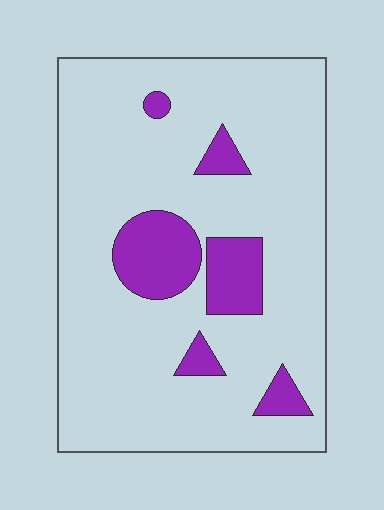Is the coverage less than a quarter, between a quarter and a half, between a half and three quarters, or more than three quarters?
Less than a quarter.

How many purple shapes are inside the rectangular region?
6.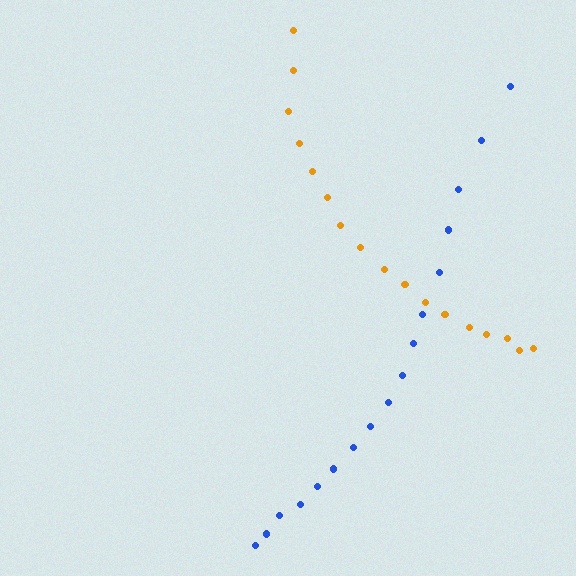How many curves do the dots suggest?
There are 2 distinct paths.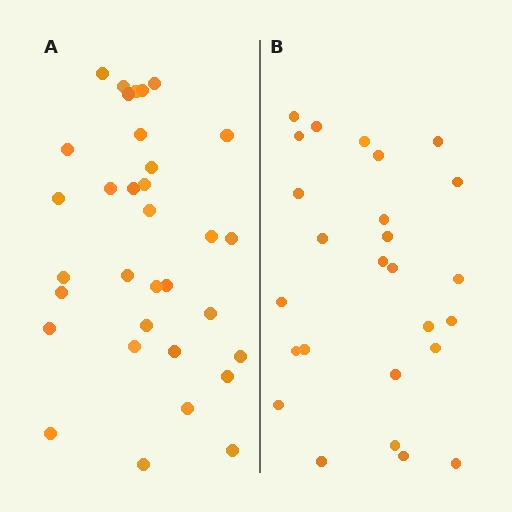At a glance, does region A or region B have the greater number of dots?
Region A (the left region) has more dots.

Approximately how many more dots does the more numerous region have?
Region A has roughly 8 or so more dots than region B.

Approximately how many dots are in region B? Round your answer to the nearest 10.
About 30 dots. (The exact count is 26, which rounds to 30.)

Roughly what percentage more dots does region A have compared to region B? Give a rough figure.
About 25% more.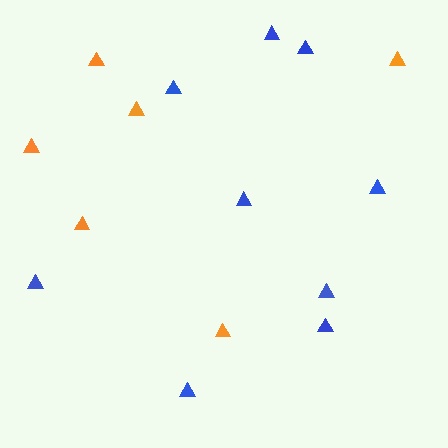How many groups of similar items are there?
There are 2 groups: one group of orange triangles (6) and one group of blue triangles (9).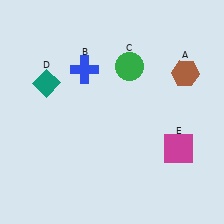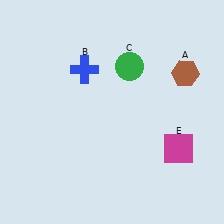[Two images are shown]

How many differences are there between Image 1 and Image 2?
There is 1 difference between the two images.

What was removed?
The teal diamond (D) was removed in Image 2.